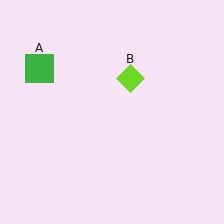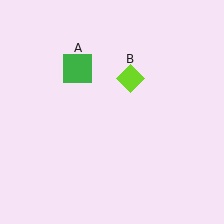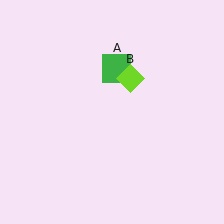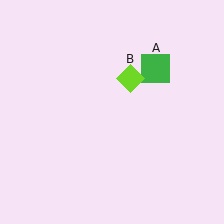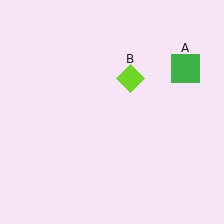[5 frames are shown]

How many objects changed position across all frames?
1 object changed position: green square (object A).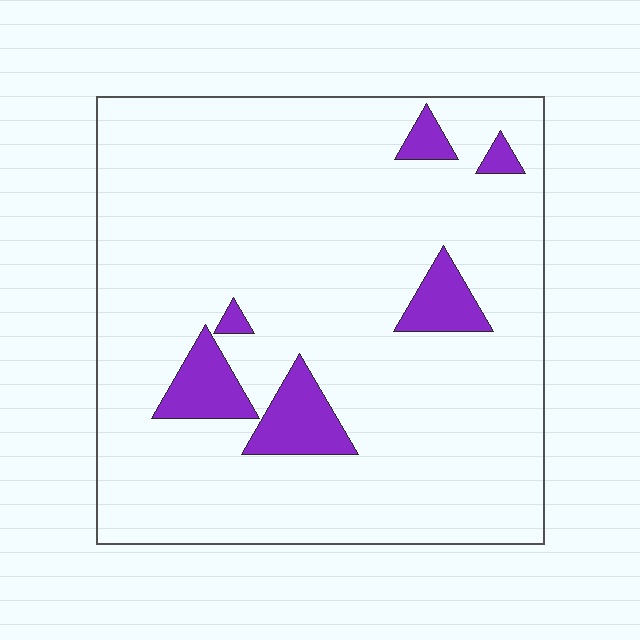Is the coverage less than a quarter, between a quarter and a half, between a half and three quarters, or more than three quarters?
Less than a quarter.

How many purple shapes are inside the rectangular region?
6.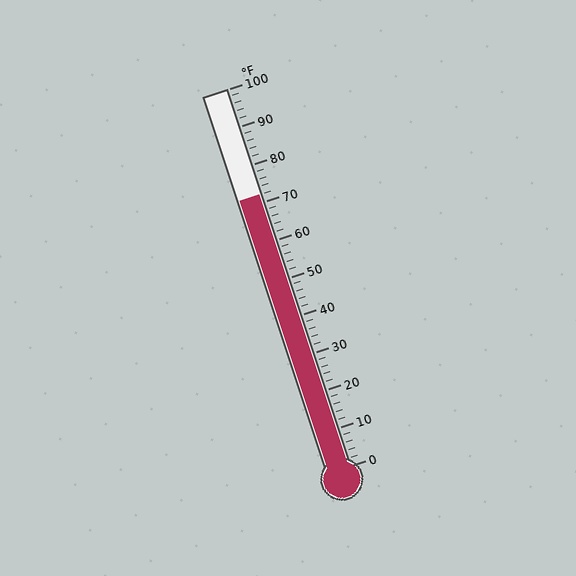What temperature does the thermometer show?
The thermometer shows approximately 72°F.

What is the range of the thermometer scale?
The thermometer scale ranges from 0°F to 100°F.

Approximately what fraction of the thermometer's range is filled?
The thermometer is filled to approximately 70% of its range.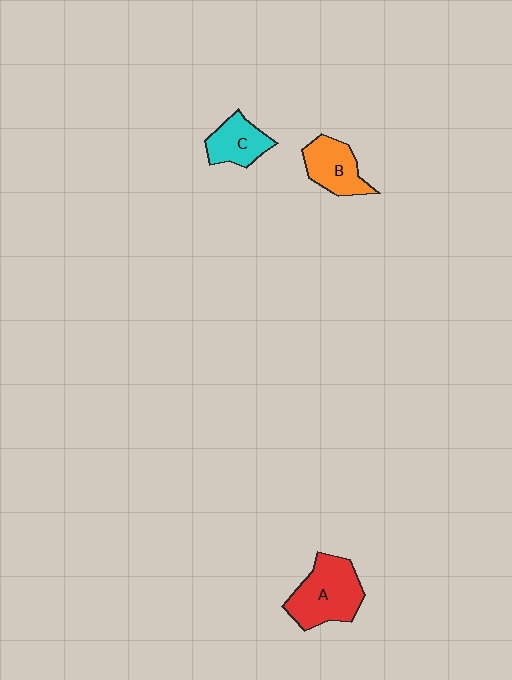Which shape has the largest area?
Shape A (red).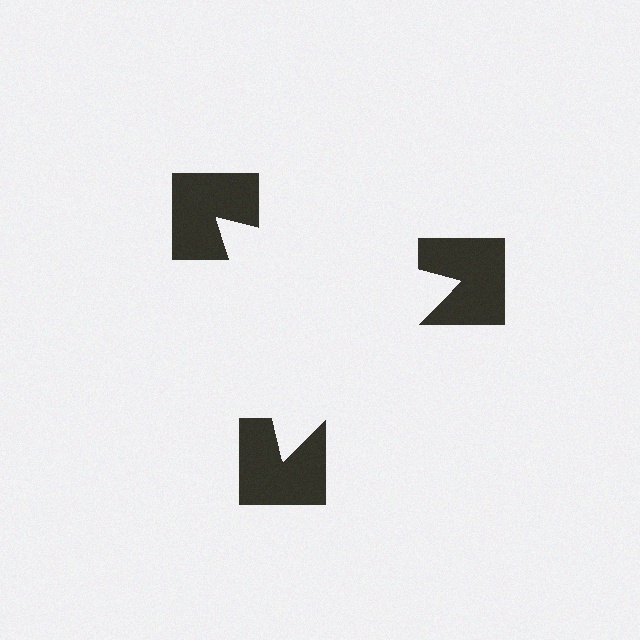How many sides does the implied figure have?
3 sides.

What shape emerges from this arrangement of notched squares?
An illusory triangle — its edges are inferred from the aligned wedge cuts in the notched squares, not physically drawn.